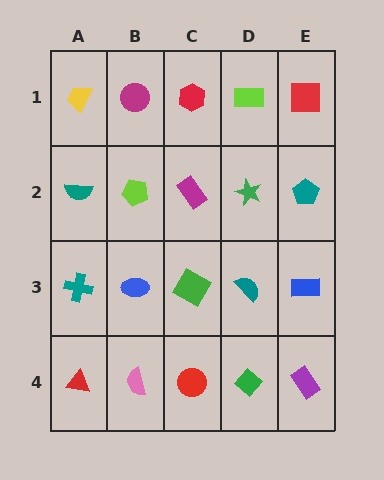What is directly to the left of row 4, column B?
A red triangle.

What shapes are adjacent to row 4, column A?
A teal cross (row 3, column A), a pink semicircle (row 4, column B).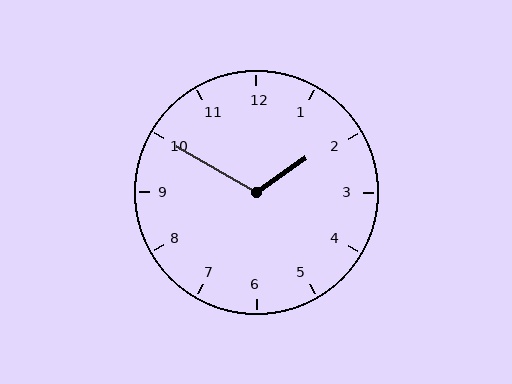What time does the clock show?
1:50.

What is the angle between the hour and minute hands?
Approximately 115 degrees.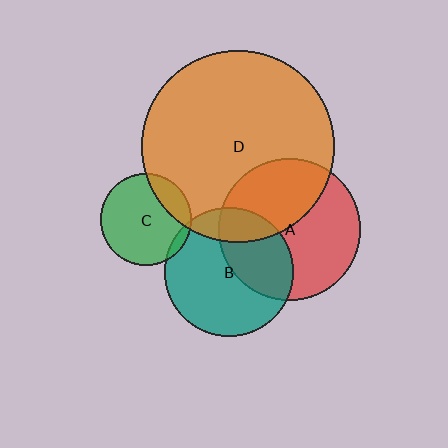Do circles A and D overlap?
Yes.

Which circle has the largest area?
Circle D (orange).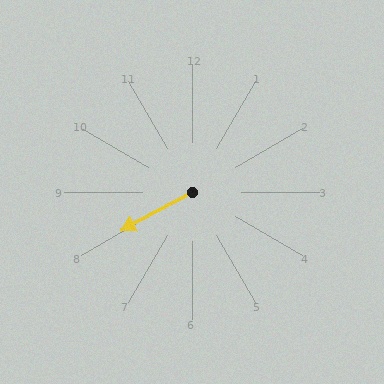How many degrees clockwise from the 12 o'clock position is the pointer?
Approximately 241 degrees.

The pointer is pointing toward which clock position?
Roughly 8 o'clock.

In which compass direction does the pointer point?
Southwest.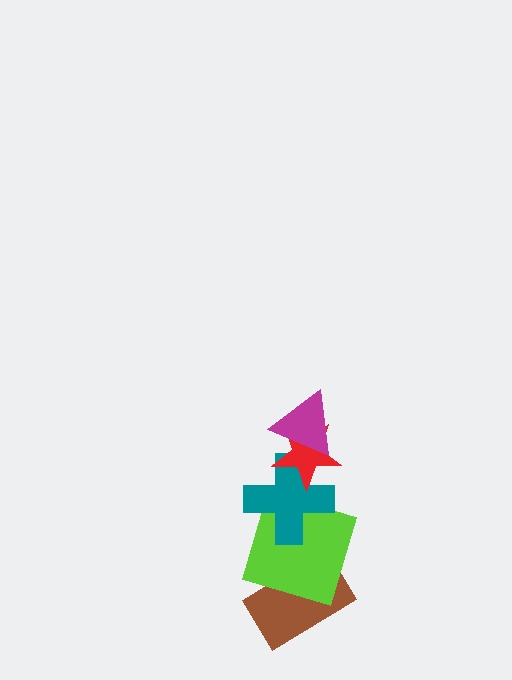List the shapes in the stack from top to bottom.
From top to bottom: the magenta triangle, the red star, the teal cross, the lime square, the brown rectangle.